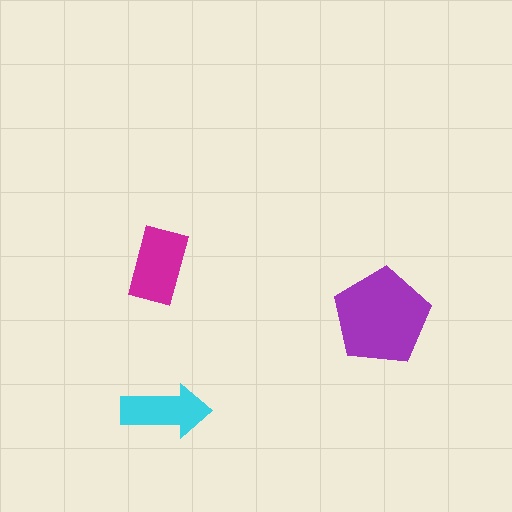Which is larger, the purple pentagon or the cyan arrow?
The purple pentagon.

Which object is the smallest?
The cyan arrow.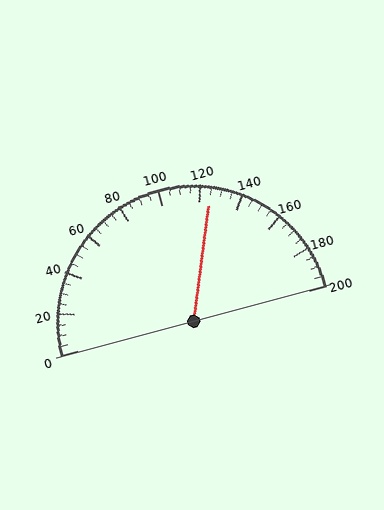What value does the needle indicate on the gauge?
The needle indicates approximately 125.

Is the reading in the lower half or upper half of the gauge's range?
The reading is in the upper half of the range (0 to 200).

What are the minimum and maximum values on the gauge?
The gauge ranges from 0 to 200.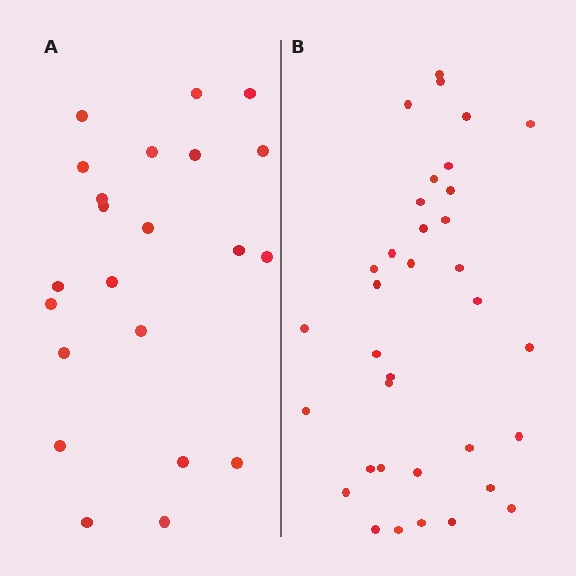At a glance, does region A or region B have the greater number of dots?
Region B (the right region) has more dots.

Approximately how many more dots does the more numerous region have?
Region B has approximately 15 more dots than region A.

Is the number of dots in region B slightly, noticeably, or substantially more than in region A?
Region B has substantially more. The ratio is roughly 1.6 to 1.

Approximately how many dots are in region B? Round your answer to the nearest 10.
About 40 dots. (The exact count is 35, which rounds to 40.)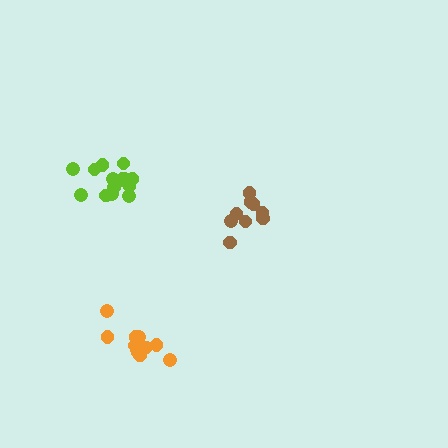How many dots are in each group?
Group 1: 9 dots, Group 2: 12 dots, Group 3: 15 dots (36 total).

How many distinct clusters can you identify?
There are 3 distinct clusters.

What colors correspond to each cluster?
The clusters are colored: brown, orange, lime.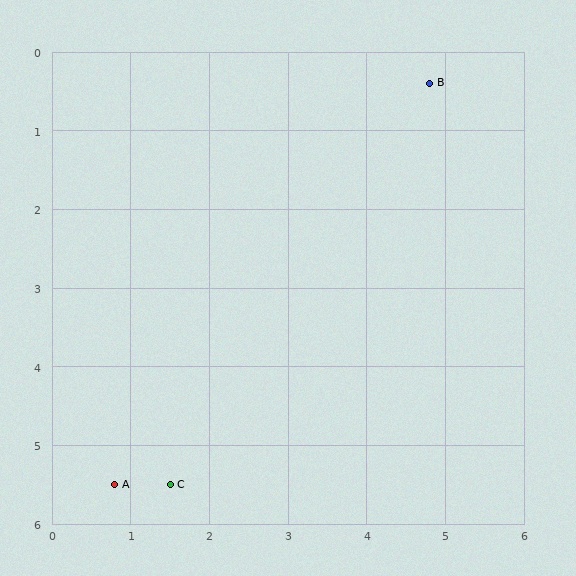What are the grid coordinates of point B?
Point B is at approximately (4.8, 0.4).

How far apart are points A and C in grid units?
Points A and C are about 0.7 grid units apart.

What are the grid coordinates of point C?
Point C is at approximately (1.5, 5.5).